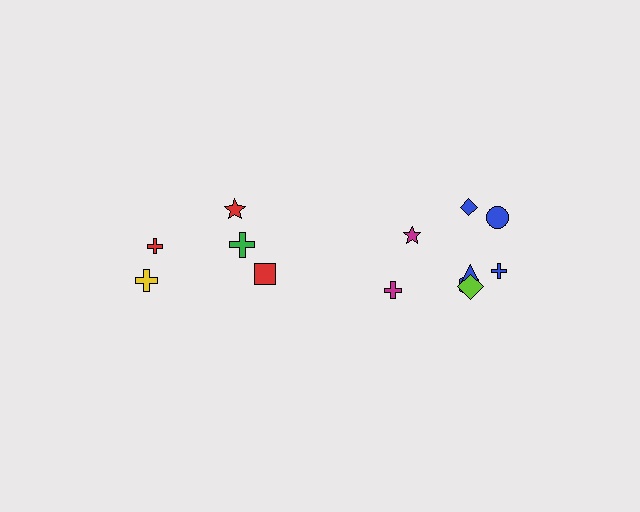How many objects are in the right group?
There are 8 objects.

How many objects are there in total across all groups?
There are 13 objects.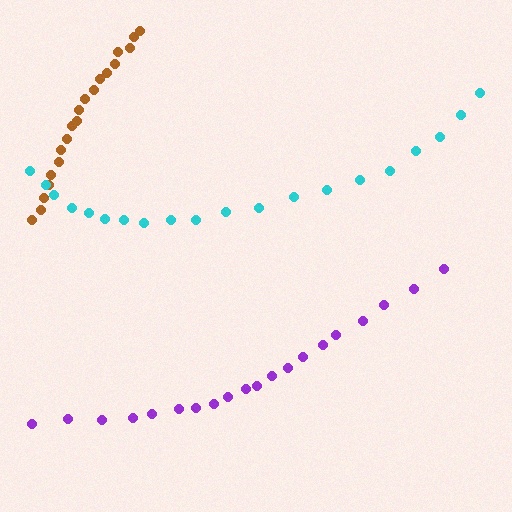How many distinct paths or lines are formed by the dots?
There are 3 distinct paths.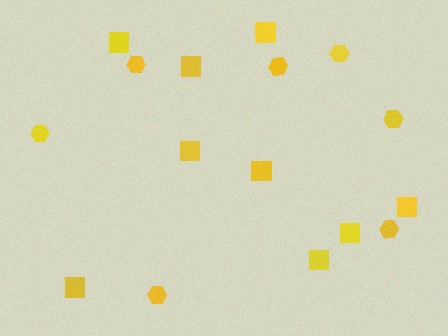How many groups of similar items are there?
There are 2 groups: one group of hexagons (7) and one group of squares (9).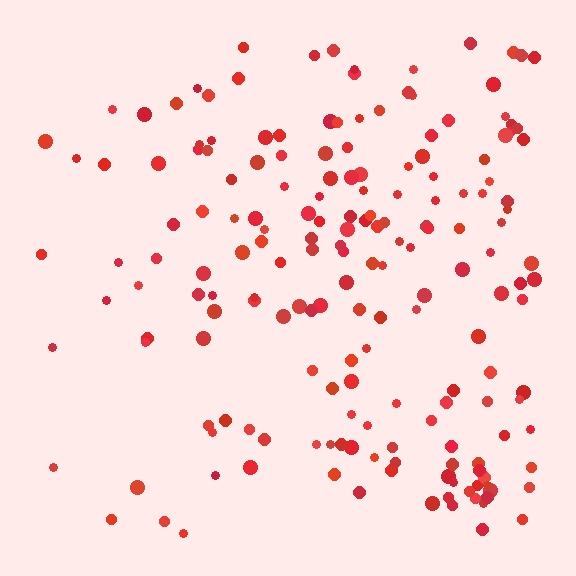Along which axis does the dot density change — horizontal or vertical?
Horizontal.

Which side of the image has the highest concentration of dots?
The right.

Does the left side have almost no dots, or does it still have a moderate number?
Still a moderate number, just noticeably fewer than the right.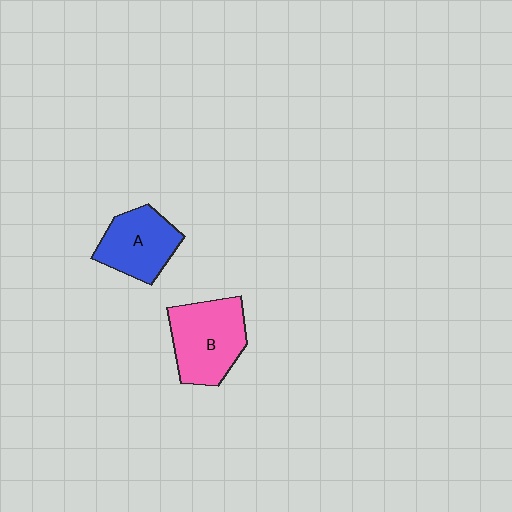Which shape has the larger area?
Shape B (pink).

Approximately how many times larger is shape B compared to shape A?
Approximately 1.2 times.